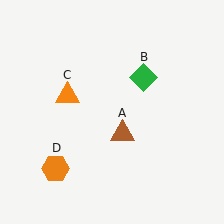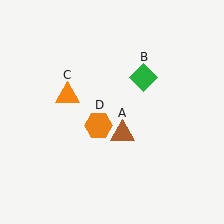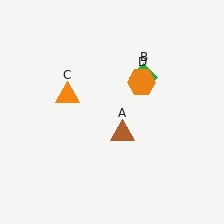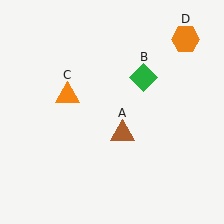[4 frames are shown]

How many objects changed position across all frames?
1 object changed position: orange hexagon (object D).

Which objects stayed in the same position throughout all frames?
Brown triangle (object A) and green diamond (object B) and orange triangle (object C) remained stationary.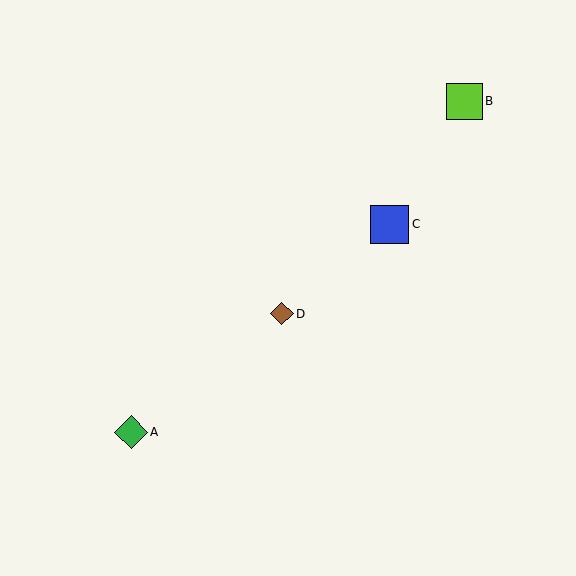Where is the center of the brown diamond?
The center of the brown diamond is at (282, 314).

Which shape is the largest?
The blue square (labeled C) is the largest.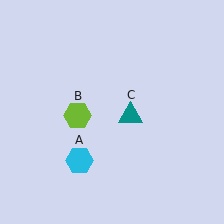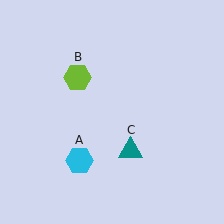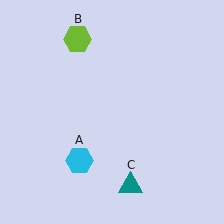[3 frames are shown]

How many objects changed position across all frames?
2 objects changed position: lime hexagon (object B), teal triangle (object C).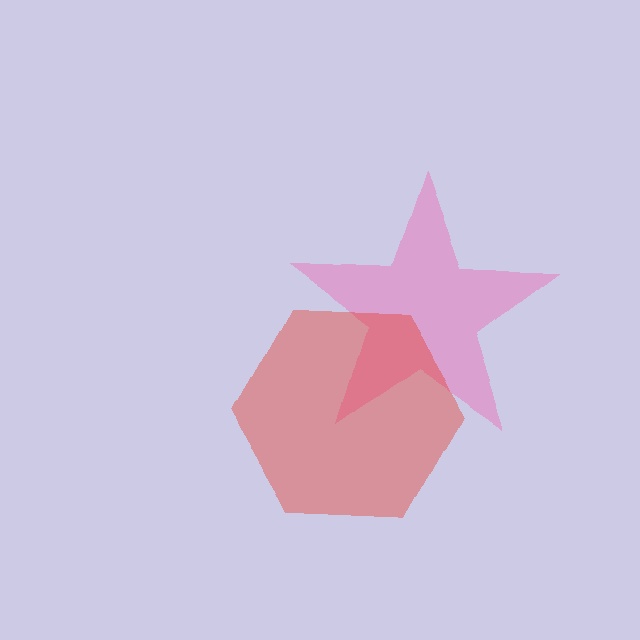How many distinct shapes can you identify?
There are 2 distinct shapes: a pink star, a red hexagon.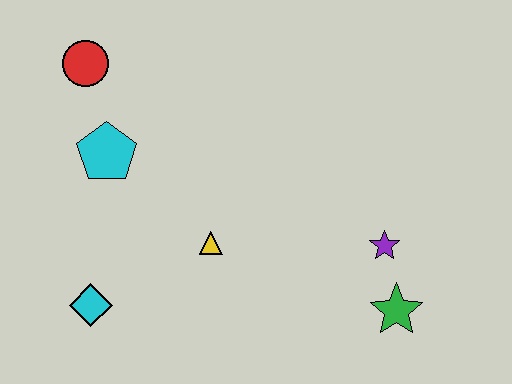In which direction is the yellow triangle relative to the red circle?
The yellow triangle is below the red circle.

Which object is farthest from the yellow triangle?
The red circle is farthest from the yellow triangle.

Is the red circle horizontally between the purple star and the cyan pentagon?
No